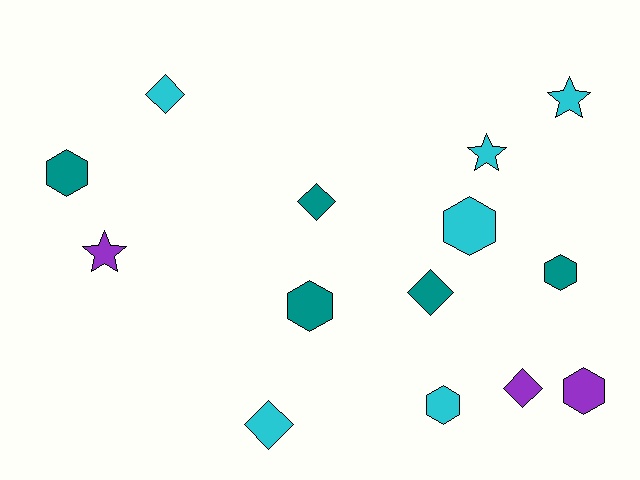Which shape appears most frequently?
Hexagon, with 6 objects.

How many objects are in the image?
There are 14 objects.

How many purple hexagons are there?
There is 1 purple hexagon.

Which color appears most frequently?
Cyan, with 6 objects.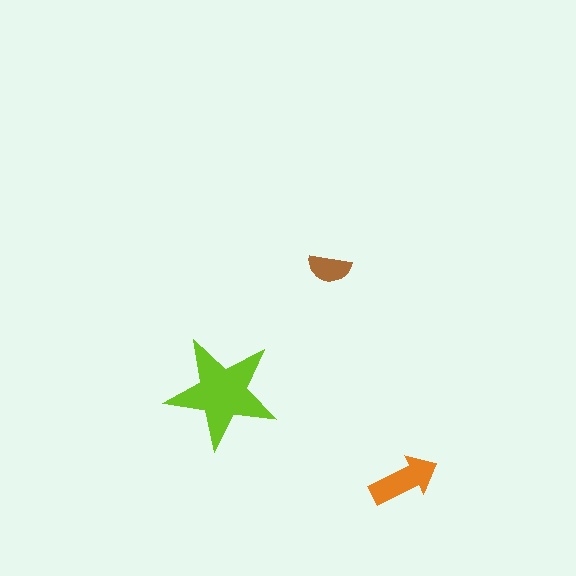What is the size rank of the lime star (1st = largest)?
1st.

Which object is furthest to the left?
The lime star is leftmost.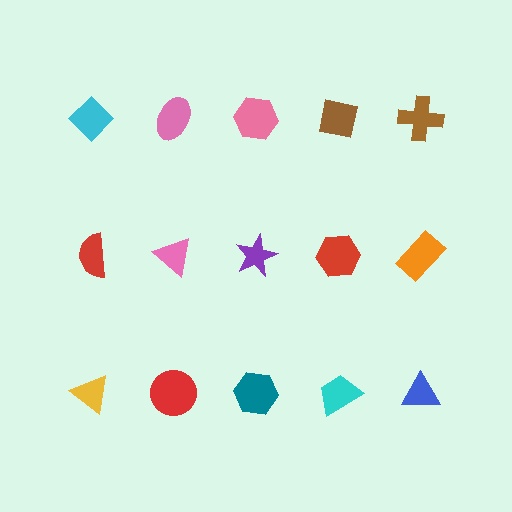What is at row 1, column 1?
A cyan diamond.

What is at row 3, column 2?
A red circle.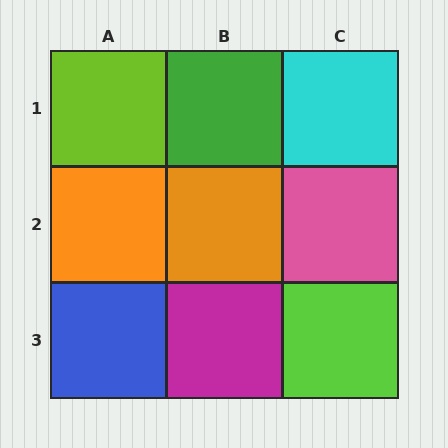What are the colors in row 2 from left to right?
Orange, orange, pink.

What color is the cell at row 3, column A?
Blue.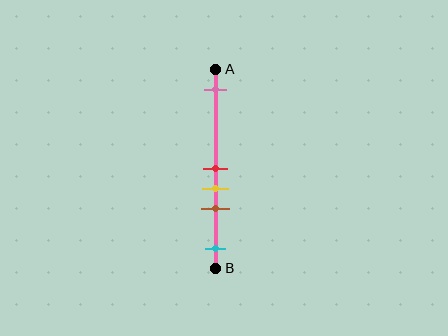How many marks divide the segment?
There are 5 marks dividing the segment.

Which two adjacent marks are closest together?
The red and yellow marks are the closest adjacent pair.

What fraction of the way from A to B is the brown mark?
The brown mark is approximately 70% (0.7) of the way from A to B.